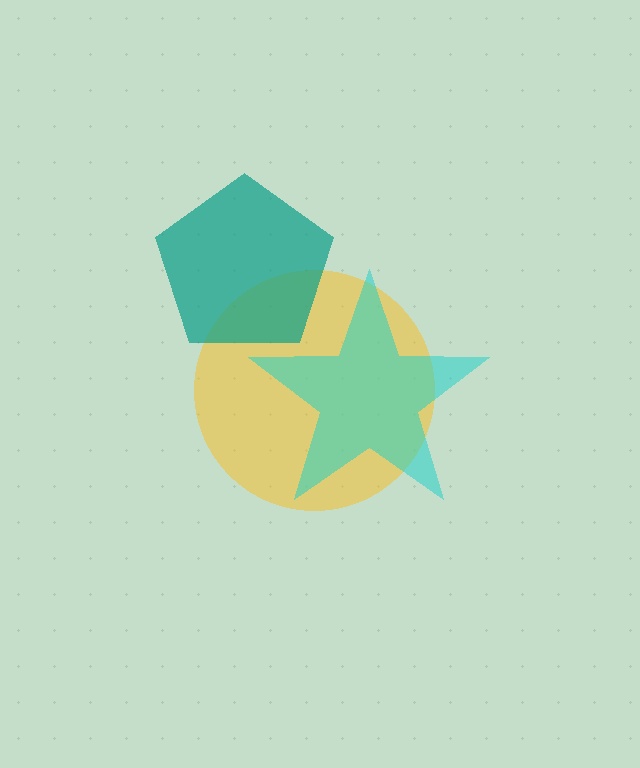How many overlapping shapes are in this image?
There are 3 overlapping shapes in the image.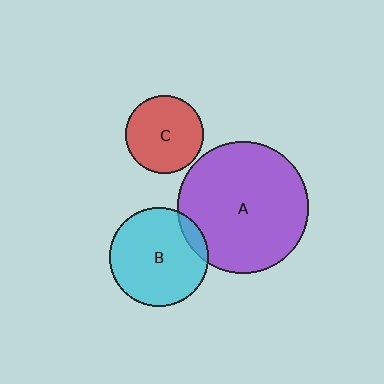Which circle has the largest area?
Circle A (purple).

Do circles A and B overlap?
Yes.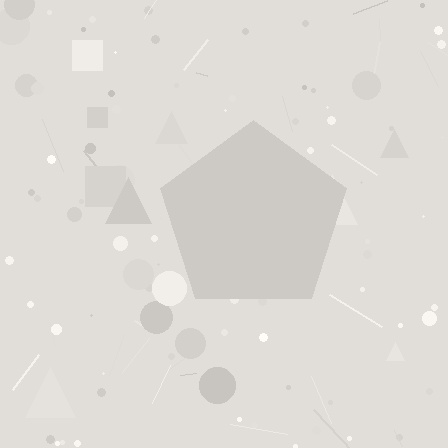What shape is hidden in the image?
A pentagon is hidden in the image.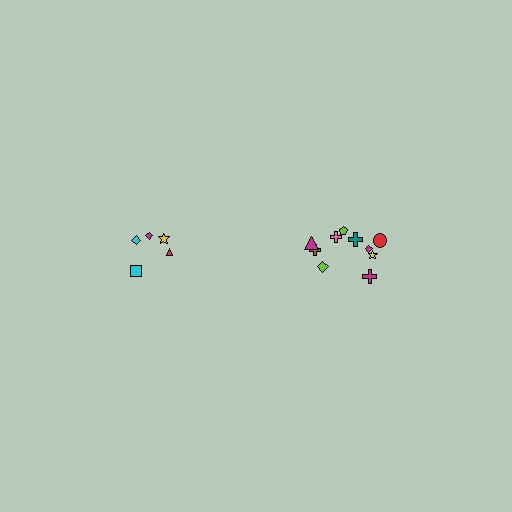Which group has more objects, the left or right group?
The right group.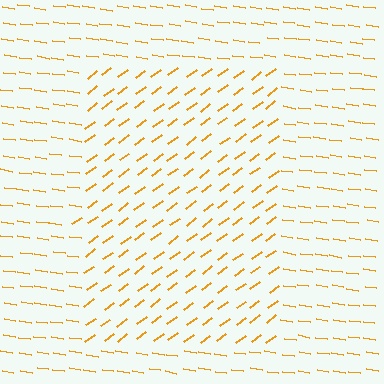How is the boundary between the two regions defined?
The boundary is defined purely by a change in line orientation (approximately 45 degrees difference). All lines are the same color and thickness.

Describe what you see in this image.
The image is filled with small orange line segments. A rectangle region in the image has lines oriented differently from the surrounding lines, creating a visible texture boundary.